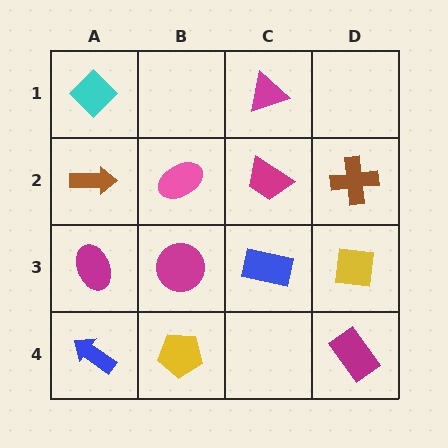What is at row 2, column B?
A pink ellipse.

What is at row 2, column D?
A brown cross.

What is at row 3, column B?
A magenta circle.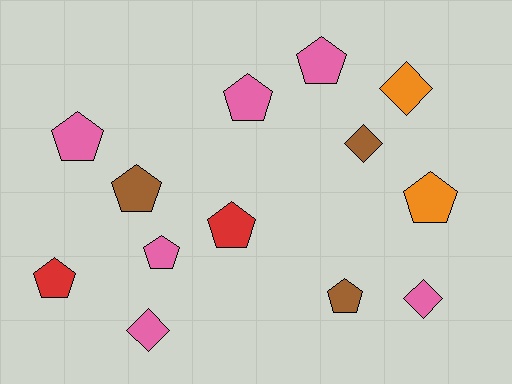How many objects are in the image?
There are 13 objects.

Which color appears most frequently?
Pink, with 6 objects.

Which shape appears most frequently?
Pentagon, with 9 objects.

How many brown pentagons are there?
There are 2 brown pentagons.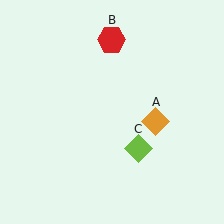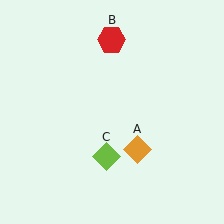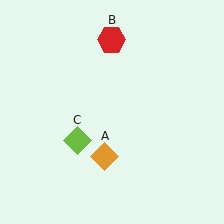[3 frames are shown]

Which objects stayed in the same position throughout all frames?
Red hexagon (object B) remained stationary.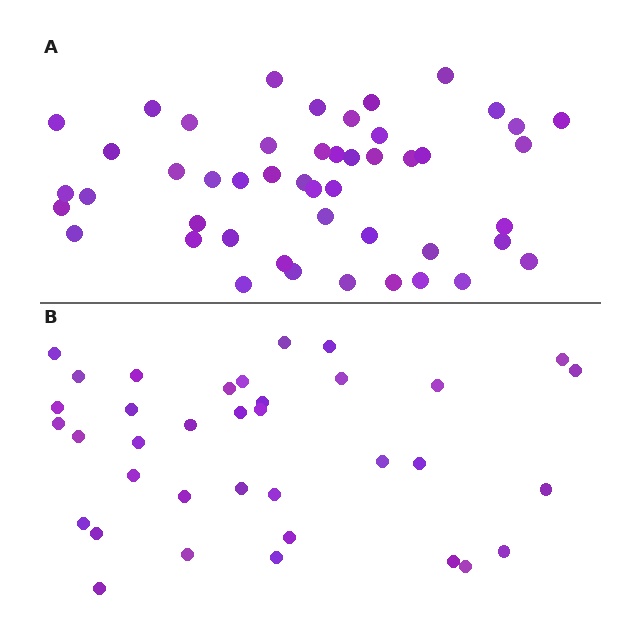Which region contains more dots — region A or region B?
Region A (the top region) has more dots.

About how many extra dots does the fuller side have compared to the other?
Region A has roughly 12 or so more dots than region B.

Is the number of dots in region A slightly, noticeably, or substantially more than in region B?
Region A has noticeably more, but not dramatically so. The ratio is roughly 1.3 to 1.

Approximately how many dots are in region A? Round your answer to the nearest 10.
About 50 dots. (The exact count is 48, which rounds to 50.)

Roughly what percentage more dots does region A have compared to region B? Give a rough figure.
About 35% more.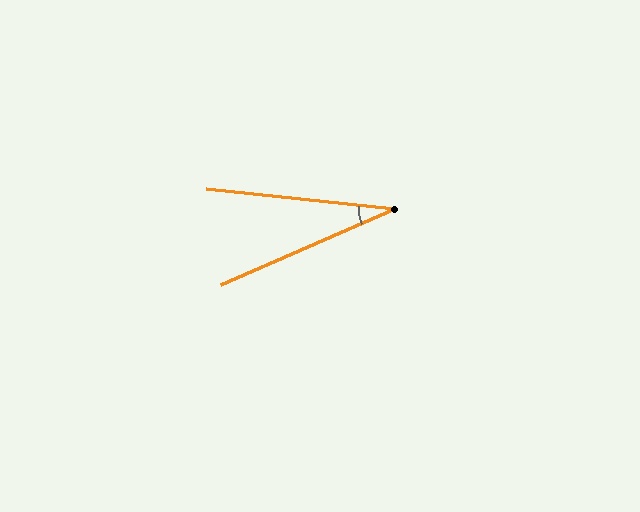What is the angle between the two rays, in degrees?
Approximately 29 degrees.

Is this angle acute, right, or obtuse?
It is acute.